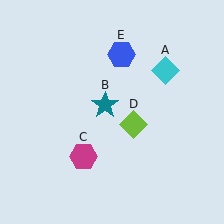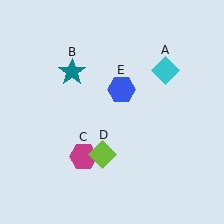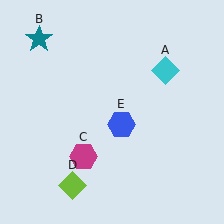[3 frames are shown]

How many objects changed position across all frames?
3 objects changed position: teal star (object B), lime diamond (object D), blue hexagon (object E).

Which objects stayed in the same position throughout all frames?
Cyan diamond (object A) and magenta hexagon (object C) remained stationary.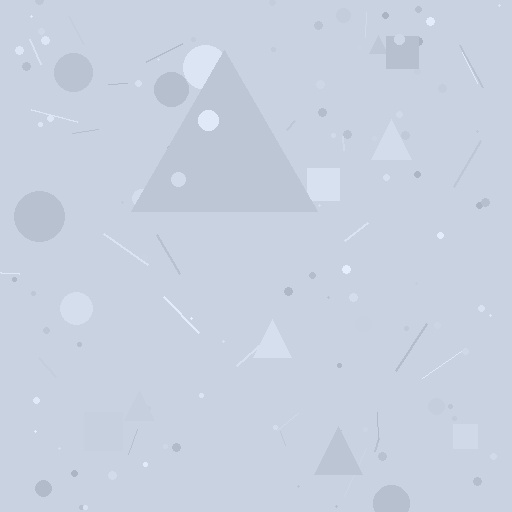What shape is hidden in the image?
A triangle is hidden in the image.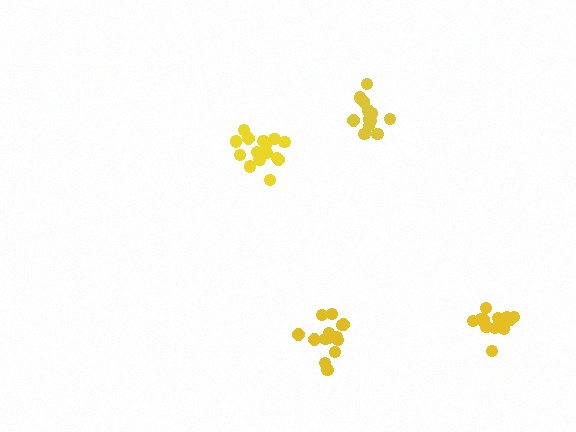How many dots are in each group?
Group 1: 14 dots, Group 2: 15 dots, Group 3: 12 dots, Group 4: 12 dots (53 total).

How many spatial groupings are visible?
There are 4 spatial groupings.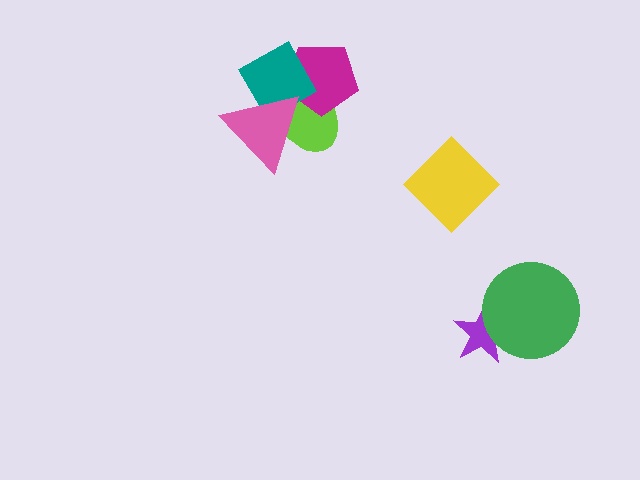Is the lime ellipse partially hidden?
Yes, it is partially covered by another shape.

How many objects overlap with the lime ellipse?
3 objects overlap with the lime ellipse.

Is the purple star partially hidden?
Yes, it is partially covered by another shape.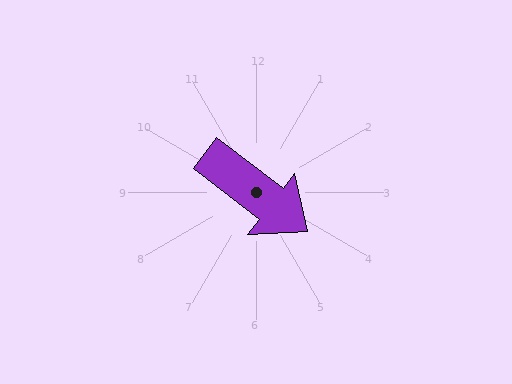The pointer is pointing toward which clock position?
Roughly 4 o'clock.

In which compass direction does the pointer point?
Southeast.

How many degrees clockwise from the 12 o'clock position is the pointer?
Approximately 127 degrees.